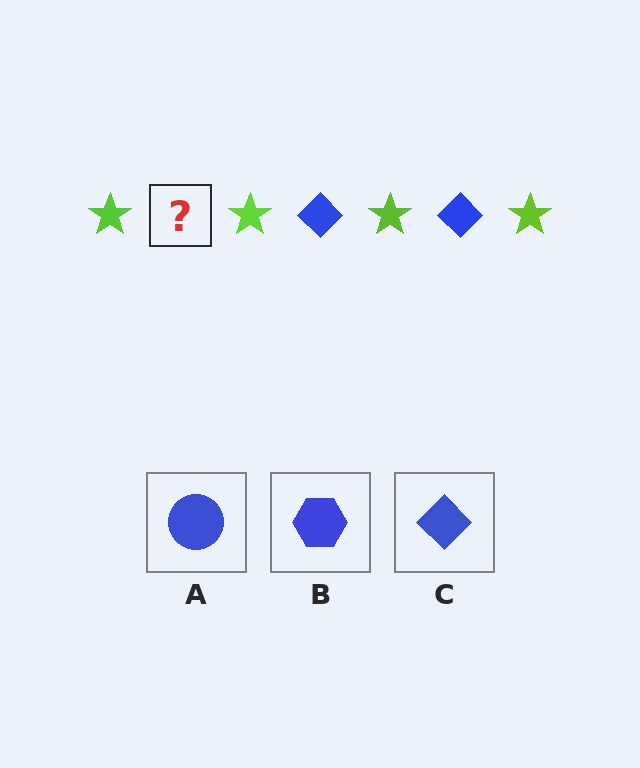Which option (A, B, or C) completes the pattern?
C.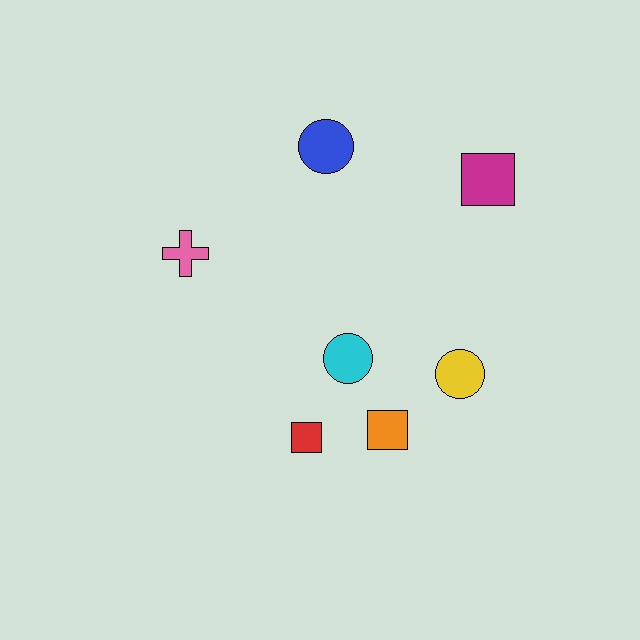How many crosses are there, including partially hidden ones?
There is 1 cross.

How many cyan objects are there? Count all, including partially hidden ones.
There is 1 cyan object.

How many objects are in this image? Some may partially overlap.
There are 7 objects.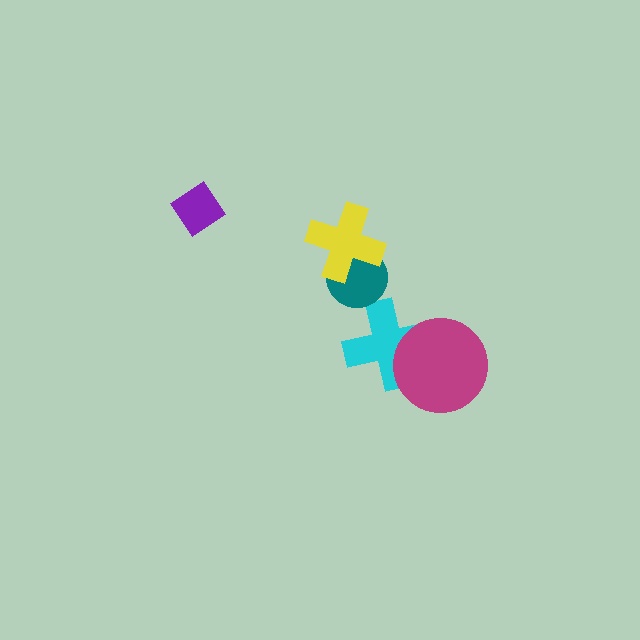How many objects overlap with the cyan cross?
1 object overlaps with the cyan cross.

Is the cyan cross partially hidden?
Yes, it is partially covered by another shape.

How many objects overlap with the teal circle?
1 object overlaps with the teal circle.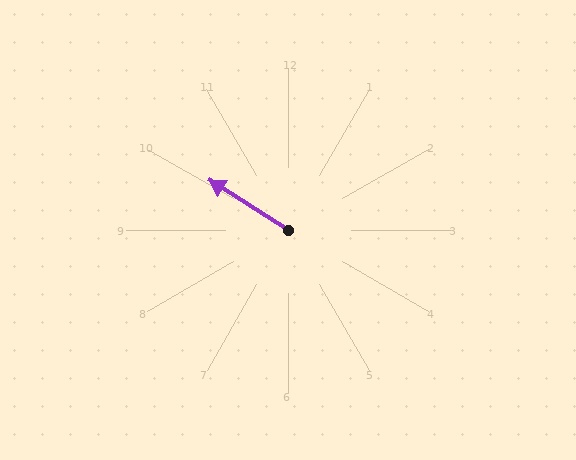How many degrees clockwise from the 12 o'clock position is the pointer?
Approximately 302 degrees.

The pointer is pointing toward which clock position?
Roughly 10 o'clock.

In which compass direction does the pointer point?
Northwest.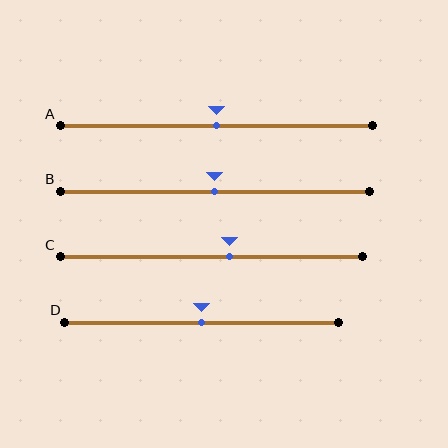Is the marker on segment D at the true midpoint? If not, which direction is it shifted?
Yes, the marker on segment D is at the true midpoint.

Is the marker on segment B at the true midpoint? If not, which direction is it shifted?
Yes, the marker on segment B is at the true midpoint.